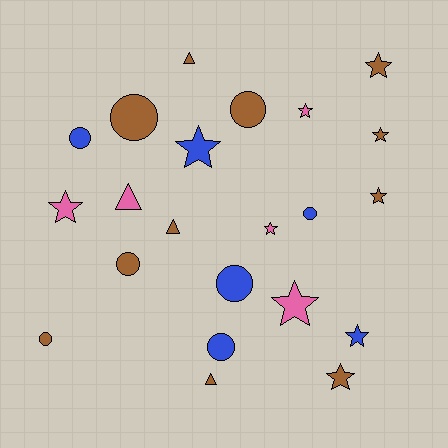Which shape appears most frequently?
Star, with 10 objects.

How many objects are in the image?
There are 22 objects.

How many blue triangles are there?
There are no blue triangles.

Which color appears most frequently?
Brown, with 11 objects.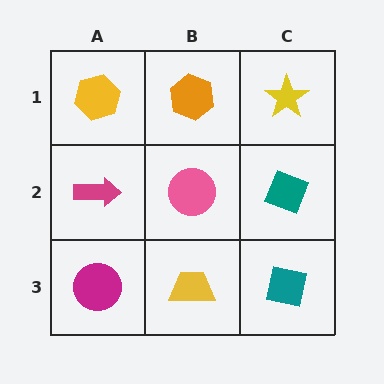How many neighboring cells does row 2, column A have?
3.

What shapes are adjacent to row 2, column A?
A yellow hexagon (row 1, column A), a magenta circle (row 3, column A), a pink circle (row 2, column B).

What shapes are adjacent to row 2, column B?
An orange hexagon (row 1, column B), a yellow trapezoid (row 3, column B), a magenta arrow (row 2, column A), a teal diamond (row 2, column C).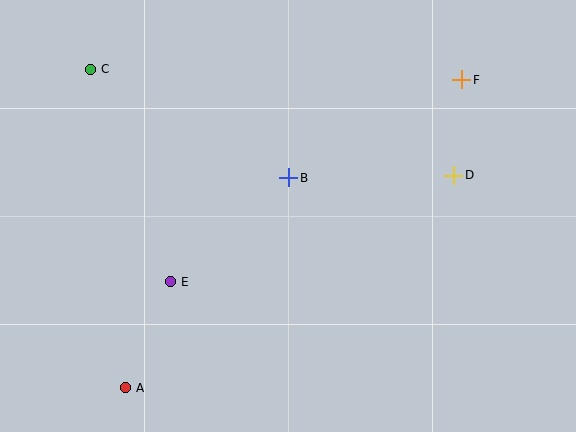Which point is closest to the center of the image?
Point B at (289, 178) is closest to the center.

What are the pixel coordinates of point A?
Point A is at (125, 388).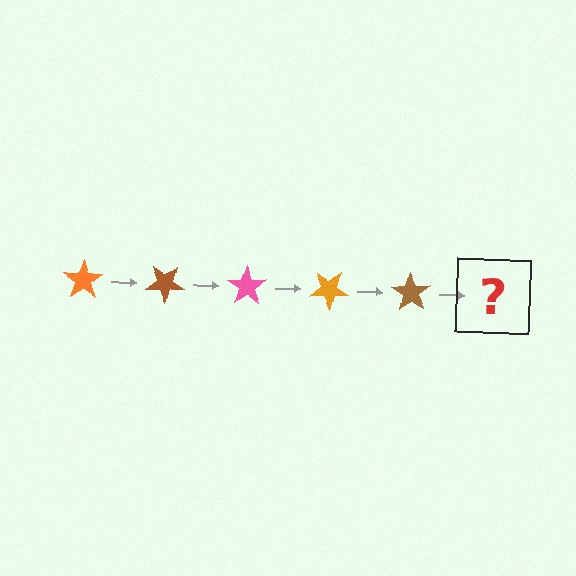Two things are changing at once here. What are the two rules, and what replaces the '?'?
The two rules are that it rotates 35 degrees each step and the color cycles through orange, brown, and pink. The '?' should be a pink star, rotated 175 degrees from the start.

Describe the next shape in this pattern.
It should be a pink star, rotated 175 degrees from the start.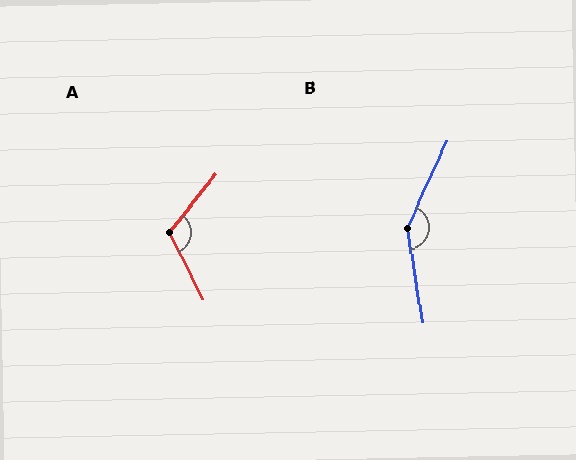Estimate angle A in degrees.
Approximately 115 degrees.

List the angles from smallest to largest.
A (115°), B (146°).